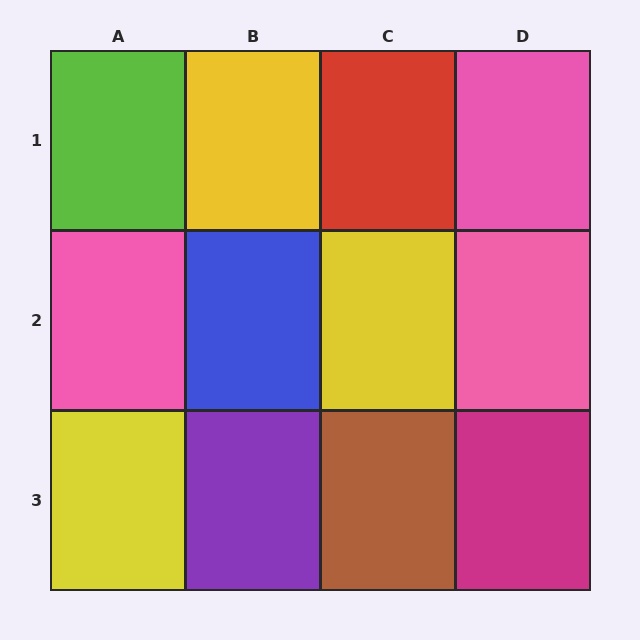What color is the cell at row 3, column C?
Brown.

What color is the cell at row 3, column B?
Purple.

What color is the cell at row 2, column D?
Pink.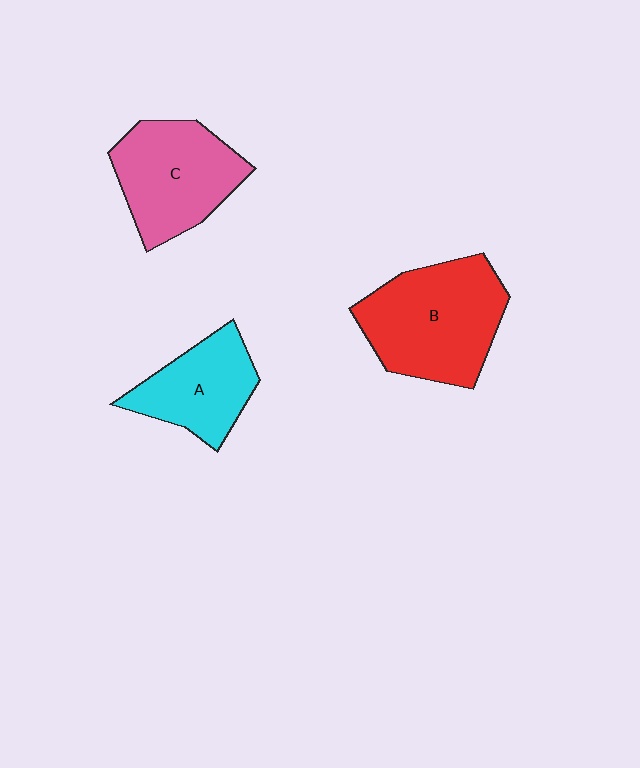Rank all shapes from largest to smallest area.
From largest to smallest: B (red), C (pink), A (cyan).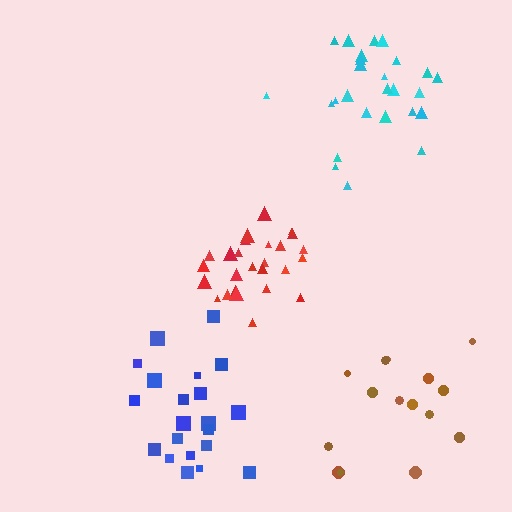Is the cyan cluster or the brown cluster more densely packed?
Cyan.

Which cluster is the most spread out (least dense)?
Brown.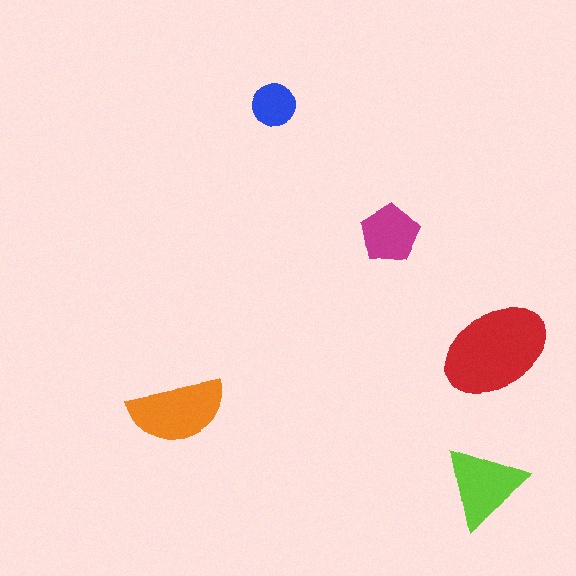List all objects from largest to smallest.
The red ellipse, the orange semicircle, the lime triangle, the magenta pentagon, the blue circle.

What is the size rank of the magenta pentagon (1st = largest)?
4th.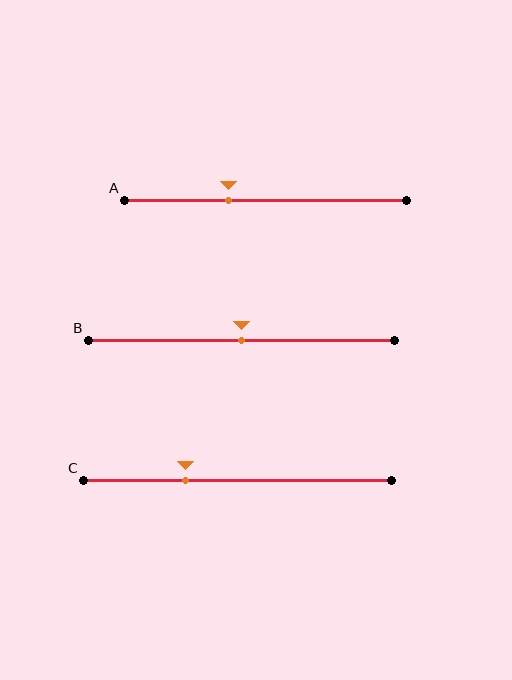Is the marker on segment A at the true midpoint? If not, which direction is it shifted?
No, the marker on segment A is shifted to the left by about 13% of the segment length.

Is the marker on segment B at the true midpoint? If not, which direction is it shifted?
Yes, the marker on segment B is at the true midpoint.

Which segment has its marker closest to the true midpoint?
Segment B has its marker closest to the true midpoint.